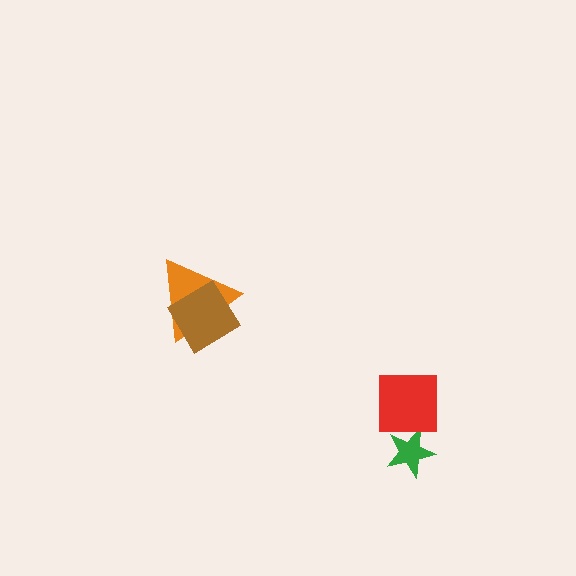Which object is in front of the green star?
The red square is in front of the green star.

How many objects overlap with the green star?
1 object overlaps with the green star.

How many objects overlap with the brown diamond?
1 object overlaps with the brown diamond.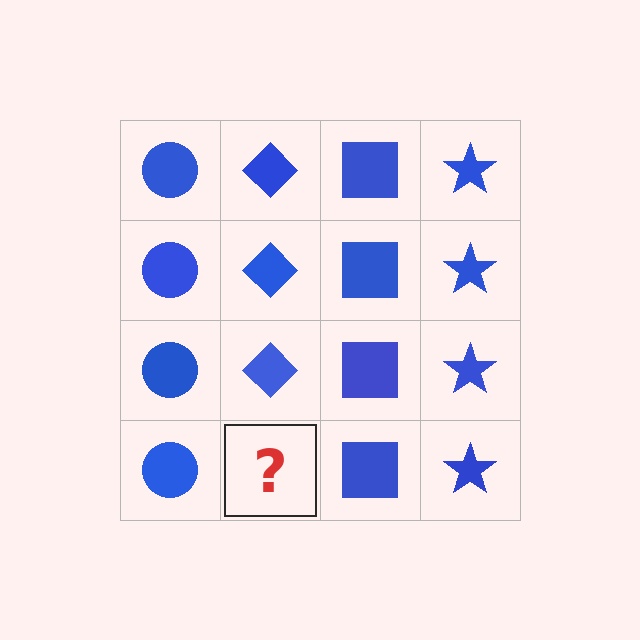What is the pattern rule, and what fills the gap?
The rule is that each column has a consistent shape. The gap should be filled with a blue diamond.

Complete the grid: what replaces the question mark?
The question mark should be replaced with a blue diamond.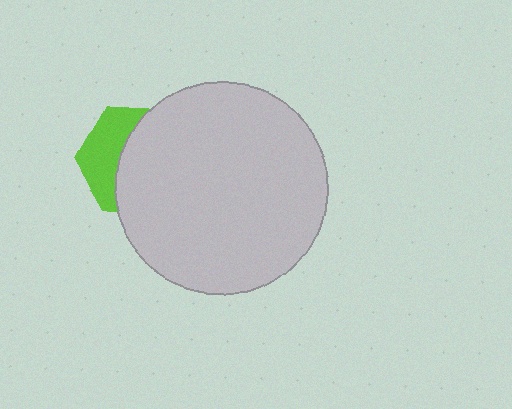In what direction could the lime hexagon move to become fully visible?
The lime hexagon could move left. That would shift it out from behind the light gray circle entirely.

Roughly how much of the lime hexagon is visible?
A small part of it is visible (roughly 38%).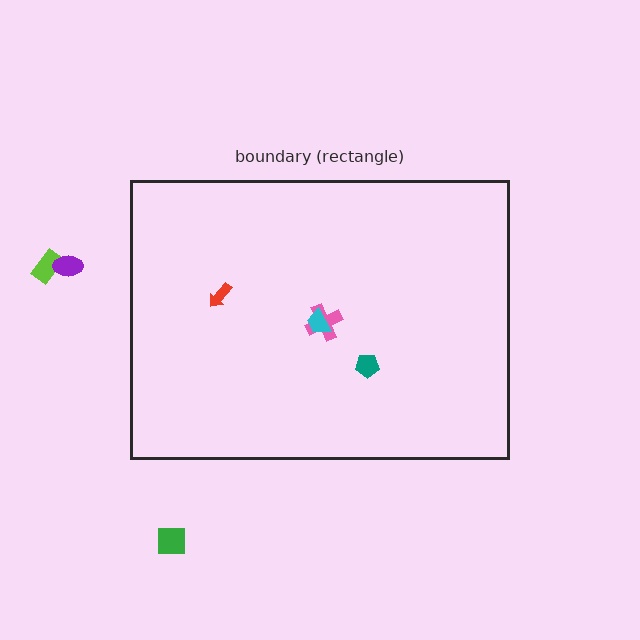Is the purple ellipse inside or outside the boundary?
Outside.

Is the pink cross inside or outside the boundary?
Inside.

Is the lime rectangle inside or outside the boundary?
Outside.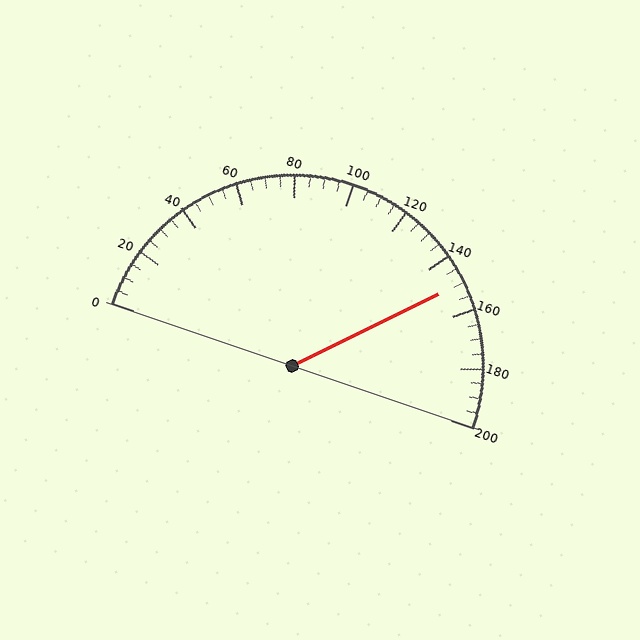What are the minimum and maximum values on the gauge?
The gauge ranges from 0 to 200.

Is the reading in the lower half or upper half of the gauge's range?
The reading is in the upper half of the range (0 to 200).